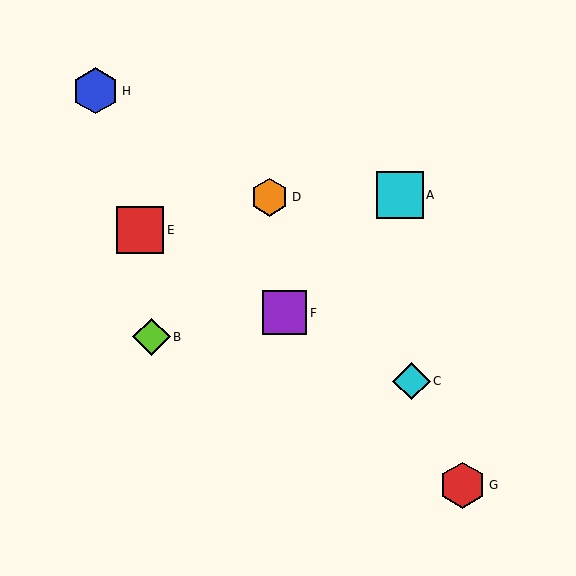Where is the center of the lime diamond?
The center of the lime diamond is at (152, 337).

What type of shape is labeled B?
Shape B is a lime diamond.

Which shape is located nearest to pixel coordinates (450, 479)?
The red hexagon (labeled G) at (462, 485) is nearest to that location.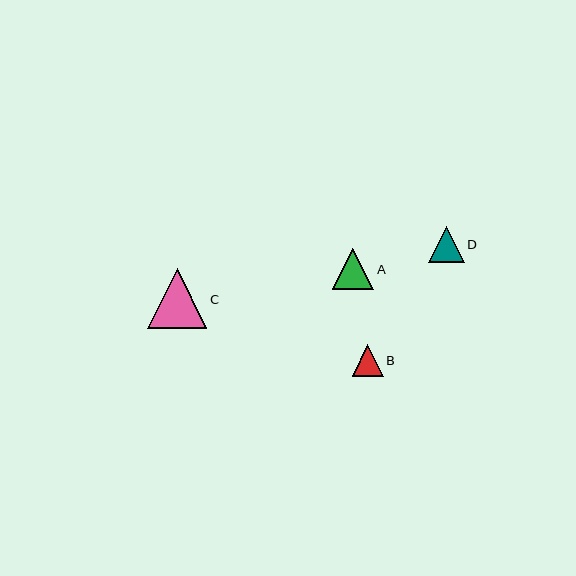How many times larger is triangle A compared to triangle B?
Triangle A is approximately 1.3 times the size of triangle B.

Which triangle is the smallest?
Triangle B is the smallest with a size of approximately 31 pixels.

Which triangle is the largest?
Triangle C is the largest with a size of approximately 59 pixels.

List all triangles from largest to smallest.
From largest to smallest: C, A, D, B.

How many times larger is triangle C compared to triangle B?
Triangle C is approximately 1.9 times the size of triangle B.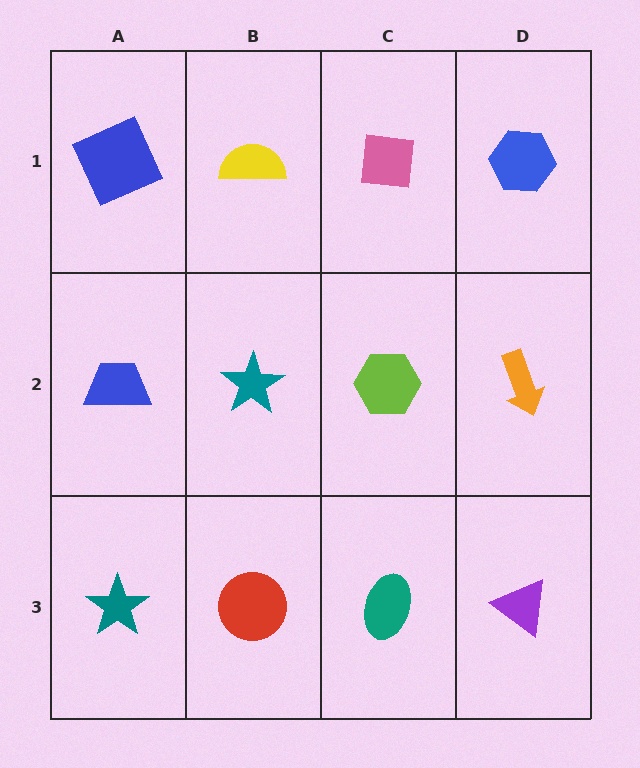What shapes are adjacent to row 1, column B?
A teal star (row 2, column B), a blue square (row 1, column A), a pink square (row 1, column C).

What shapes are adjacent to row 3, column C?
A lime hexagon (row 2, column C), a red circle (row 3, column B), a purple triangle (row 3, column D).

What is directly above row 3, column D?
An orange arrow.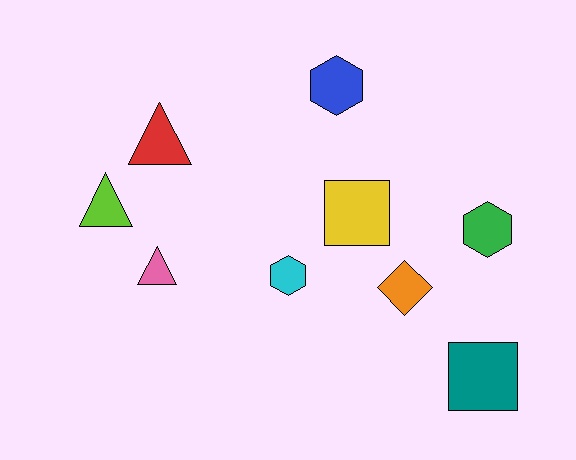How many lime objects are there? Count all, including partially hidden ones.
There is 1 lime object.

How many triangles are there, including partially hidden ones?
There are 3 triangles.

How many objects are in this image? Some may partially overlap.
There are 9 objects.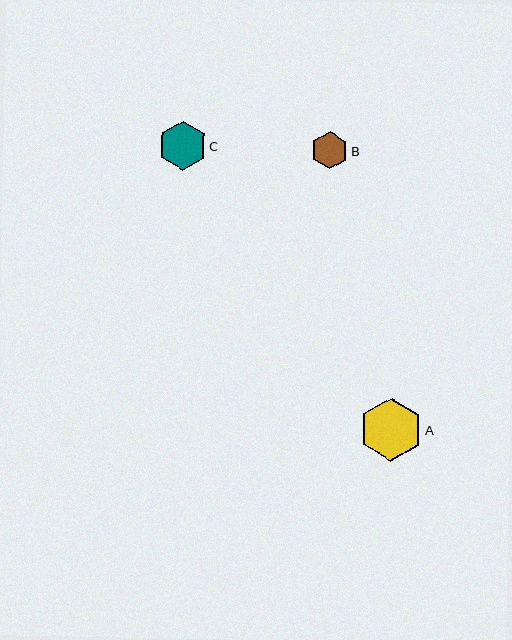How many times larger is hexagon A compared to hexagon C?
Hexagon A is approximately 1.3 times the size of hexagon C.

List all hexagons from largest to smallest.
From largest to smallest: A, C, B.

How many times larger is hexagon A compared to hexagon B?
Hexagon A is approximately 1.7 times the size of hexagon B.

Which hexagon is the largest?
Hexagon A is the largest with a size of approximately 63 pixels.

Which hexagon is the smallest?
Hexagon B is the smallest with a size of approximately 37 pixels.